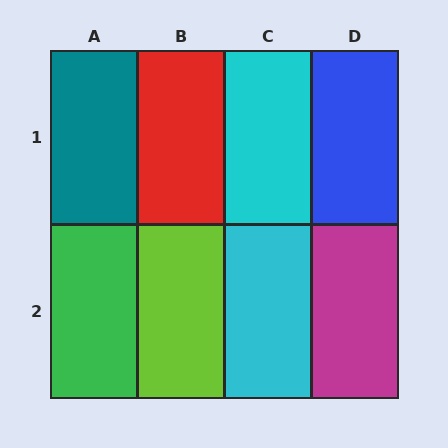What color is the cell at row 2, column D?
Magenta.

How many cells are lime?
1 cell is lime.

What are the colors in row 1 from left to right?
Teal, red, cyan, blue.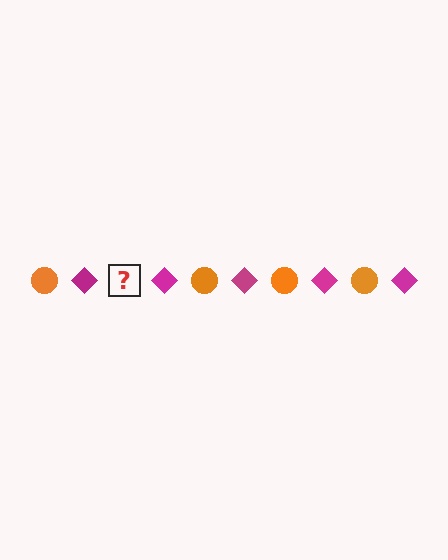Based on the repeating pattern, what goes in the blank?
The blank should be an orange circle.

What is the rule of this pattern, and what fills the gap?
The rule is that the pattern alternates between orange circle and magenta diamond. The gap should be filled with an orange circle.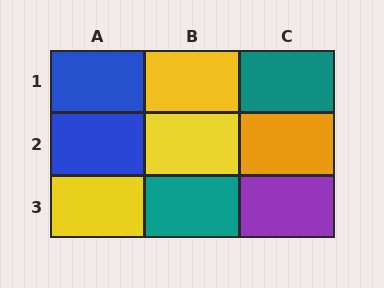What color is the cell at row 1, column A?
Blue.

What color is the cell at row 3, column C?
Purple.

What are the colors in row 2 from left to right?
Blue, yellow, orange.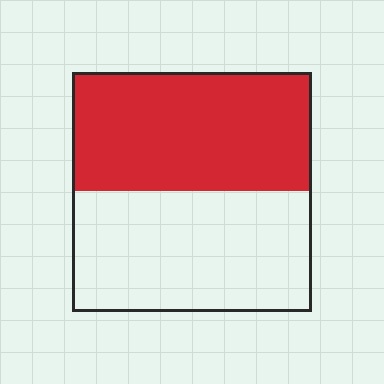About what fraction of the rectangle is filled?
About one half (1/2).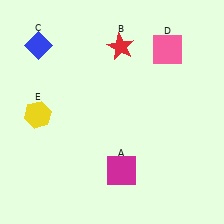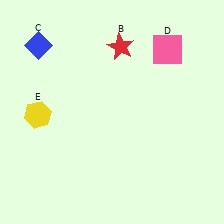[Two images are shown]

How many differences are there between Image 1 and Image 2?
There is 1 difference between the two images.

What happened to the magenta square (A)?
The magenta square (A) was removed in Image 2. It was in the bottom-right area of Image 1.